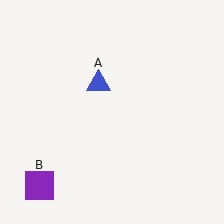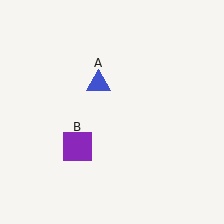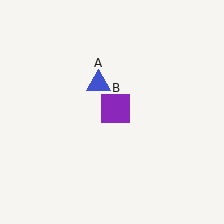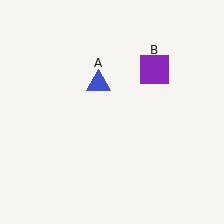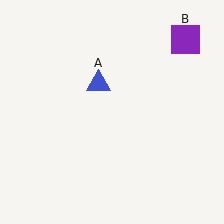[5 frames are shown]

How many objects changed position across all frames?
1 object changed position: purple square (object B).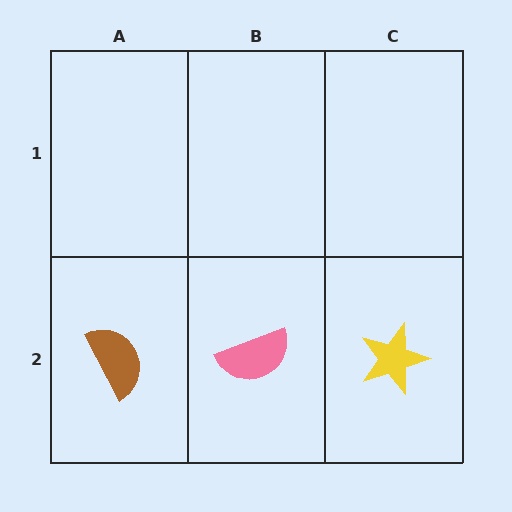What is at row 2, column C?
A yellow star.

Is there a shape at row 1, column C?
No, that cell is empty.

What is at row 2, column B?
A pink semicircle.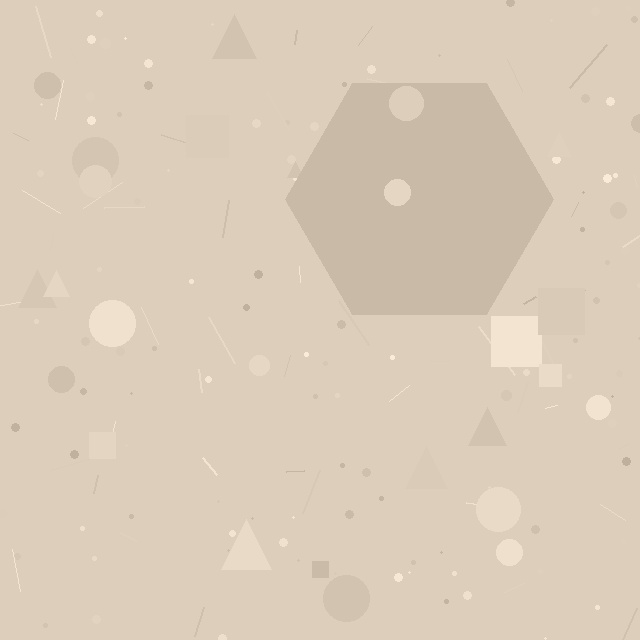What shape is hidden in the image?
A hexagon is hidden in the image.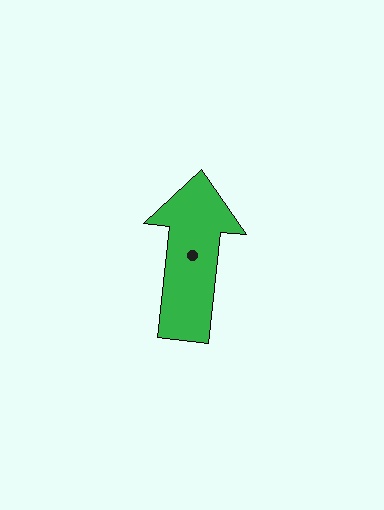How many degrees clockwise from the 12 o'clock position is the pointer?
Approximately 6 degrees.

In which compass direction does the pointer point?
North.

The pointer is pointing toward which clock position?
Roughly 12 o'clock.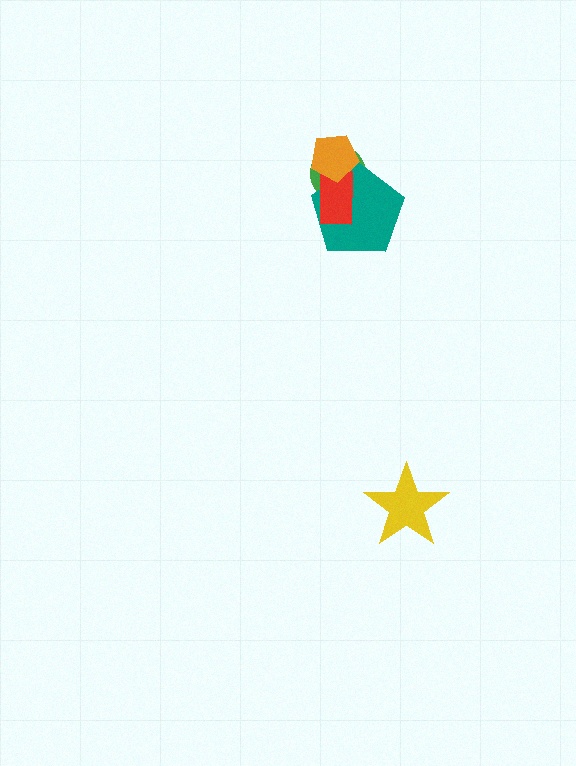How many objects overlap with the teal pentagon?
3 objects overlap with the teal pentagon.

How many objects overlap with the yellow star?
0 objects overlap with the yellow star.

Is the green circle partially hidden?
Yes, it is partially covered by another shape.